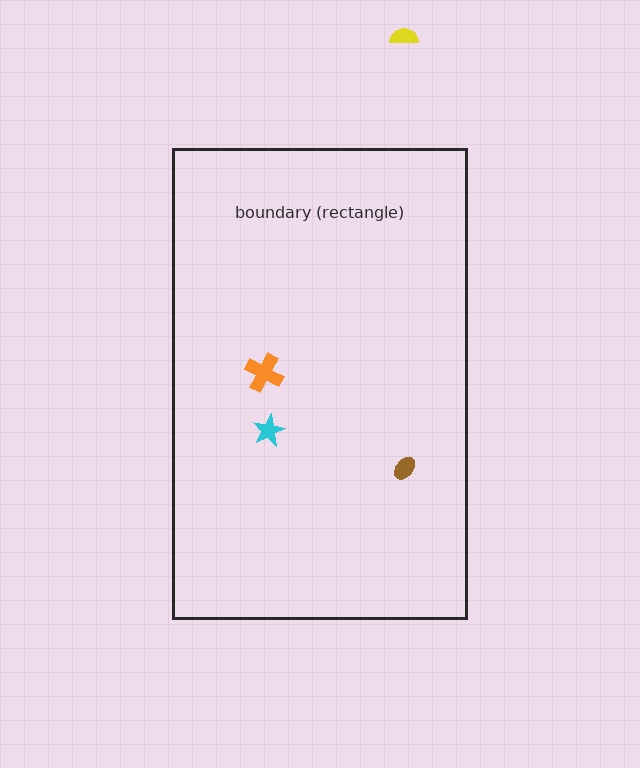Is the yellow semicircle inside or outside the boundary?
Outside.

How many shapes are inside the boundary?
3 inside, 1 outside.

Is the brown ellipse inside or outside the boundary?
Inside.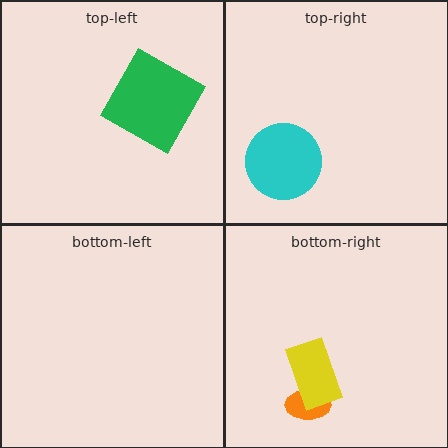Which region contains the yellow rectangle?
The bottom-right region.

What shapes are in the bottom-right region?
The orange ellipse, the yellow rectangle.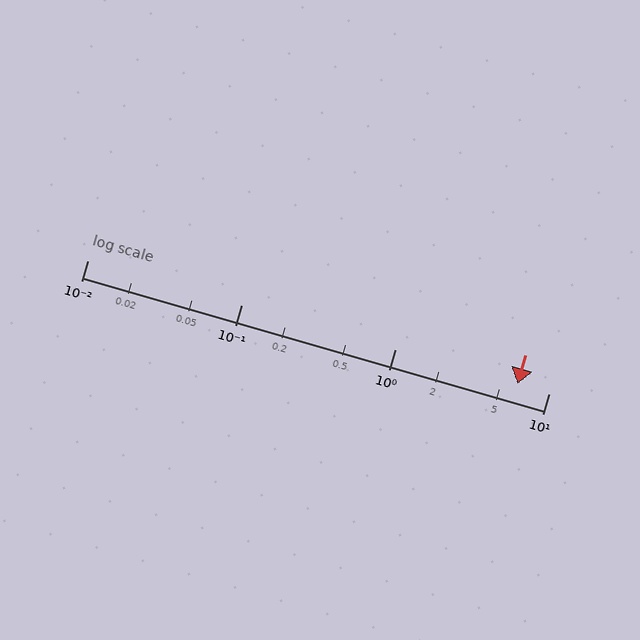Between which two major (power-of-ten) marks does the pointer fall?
The pointer is between 1 and 10.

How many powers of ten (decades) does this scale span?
The scale spans 3 decades, from 0.01 to 10.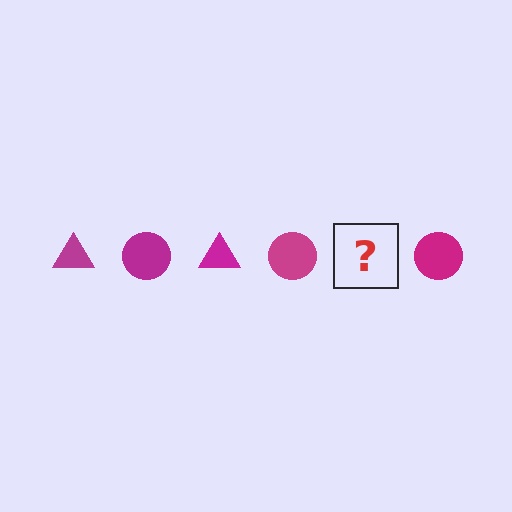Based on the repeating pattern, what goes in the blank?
The blank should be a magenta triangle.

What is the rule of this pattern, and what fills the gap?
The rule is that the pattern cycles through triangle, circle shapes in magenta. The gap should be filled with a magenta triangle.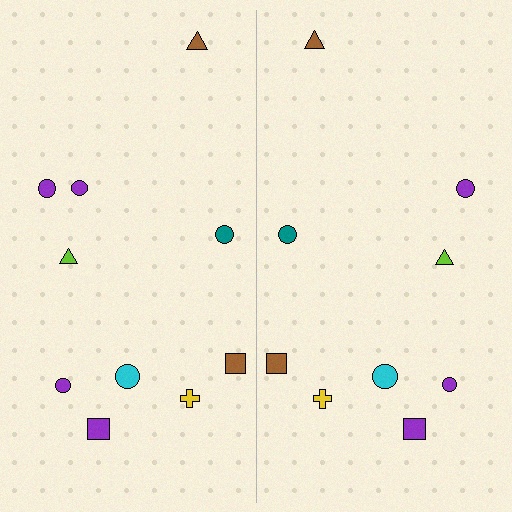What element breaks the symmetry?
A purple circle is missing from the right side.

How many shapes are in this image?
There are 19 shapes in this image.